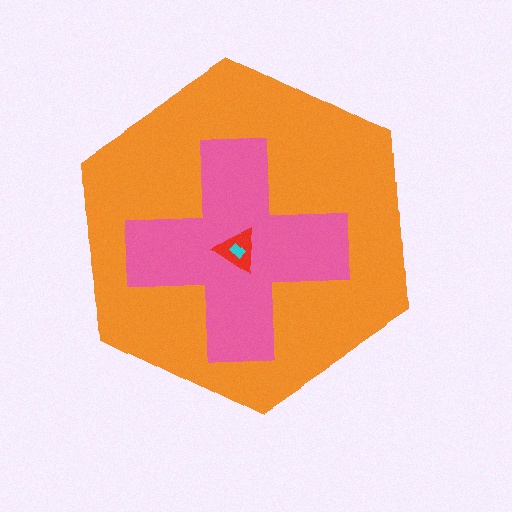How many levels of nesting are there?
4.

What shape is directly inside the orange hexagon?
The pink cross.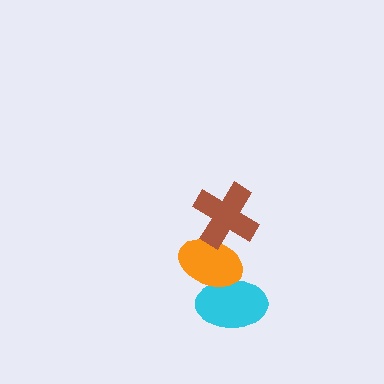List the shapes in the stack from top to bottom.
From top to bottom: the brown cross, the orange ellipse, the cyan ellipse.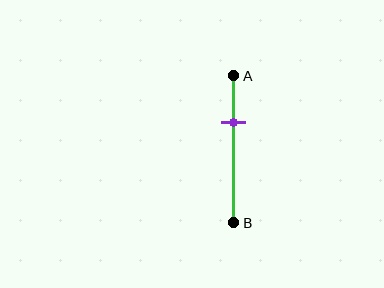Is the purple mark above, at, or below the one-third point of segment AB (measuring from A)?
The purple mark is approximately at the one-third point of segment AB.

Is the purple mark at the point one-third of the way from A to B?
Yes, the mark is approximately at the one-third point.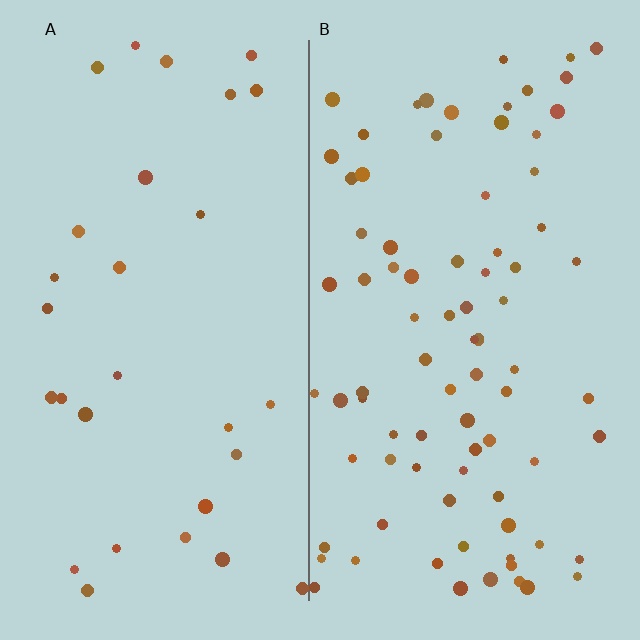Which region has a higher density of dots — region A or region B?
B (the right).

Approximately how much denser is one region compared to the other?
Approximately 2.8× — region B over region A.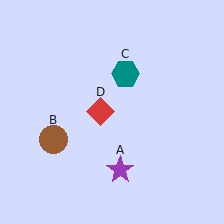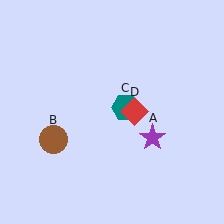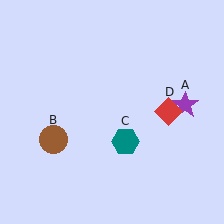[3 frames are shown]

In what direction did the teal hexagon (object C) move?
The teal hexagon (object C) moved down.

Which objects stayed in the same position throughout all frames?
Brown circle (object B) remained stationary.